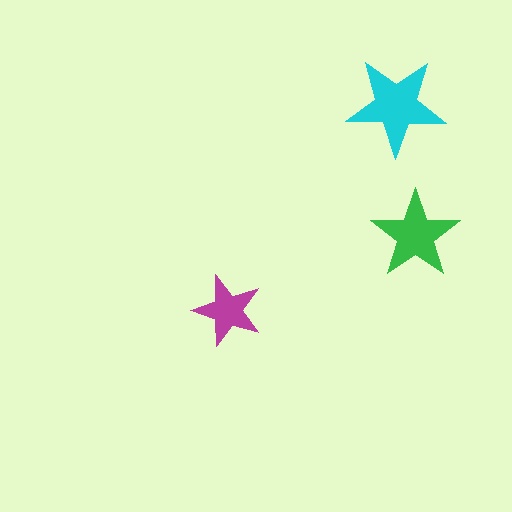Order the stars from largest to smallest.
the cyan one, the green one, the magenta one.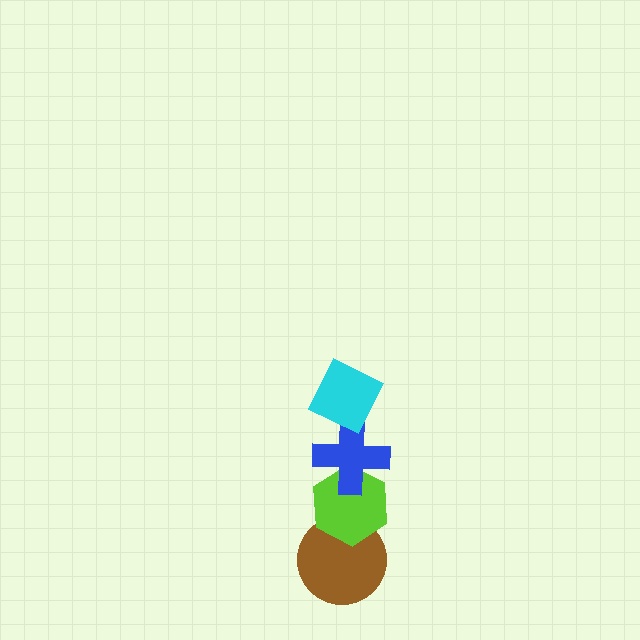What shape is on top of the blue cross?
The cyan diamond is on top of the blue cross.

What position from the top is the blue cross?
The blue cross is 2nd from the top.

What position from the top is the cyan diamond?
The cyan diamond is 1st from the top.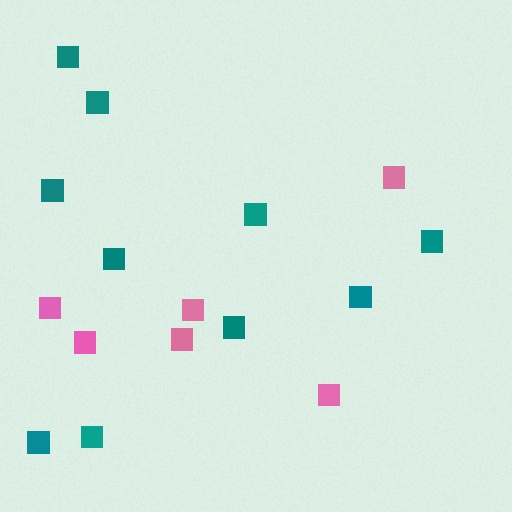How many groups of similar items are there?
There are 2 groups: one group of pink squares (6) and one group of teal squares (10).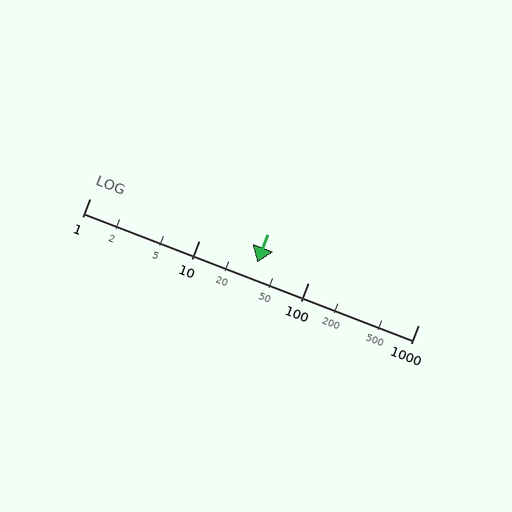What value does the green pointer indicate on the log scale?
The pointer indicates approximately 34.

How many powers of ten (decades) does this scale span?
The scale spans 3 decades, from 1 to 1000.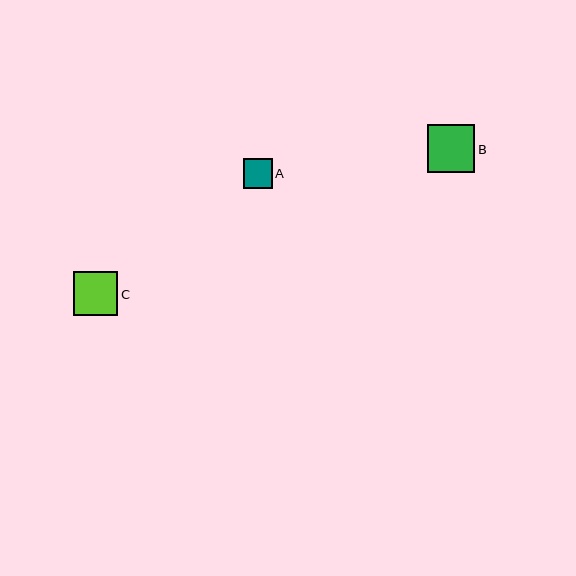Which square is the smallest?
Square A is the smallest with a size of approximately 29 pixels.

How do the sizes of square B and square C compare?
Square B and square C are approximately the same size.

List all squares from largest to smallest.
From largest to smallest: B, C, A.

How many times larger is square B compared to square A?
Square B is approximately 1.6 times the size of square A.